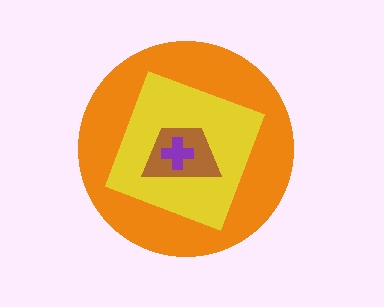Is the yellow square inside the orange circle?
Yes.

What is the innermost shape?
The purple cross.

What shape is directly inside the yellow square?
The brown trapezoid.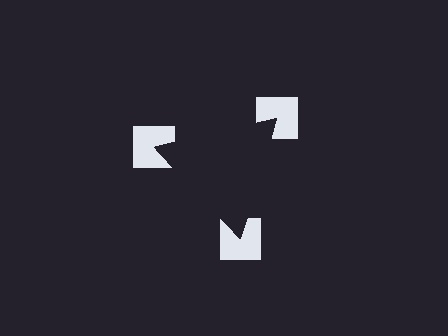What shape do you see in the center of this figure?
An illusory triangle — its edges are inferred from the aligned wedge cuts in the notched squares, not physically drawn.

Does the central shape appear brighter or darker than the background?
It typically appears slightly darker than the background, even though no actual brightness change is drawn.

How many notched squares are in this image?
There are 3 — one at each vertex of the illusory triangle.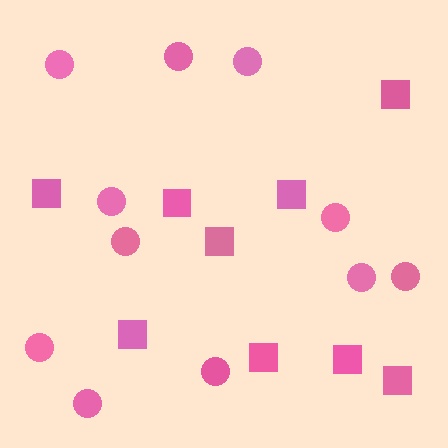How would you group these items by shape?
There are 2 groups: one group of squares (9) and one group of circles (11).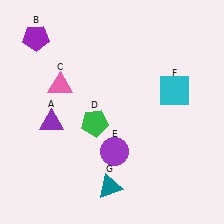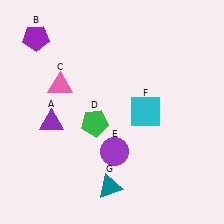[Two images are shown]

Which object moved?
The cyan square (F) moved left.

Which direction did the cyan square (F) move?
The cyan square (F) moved left.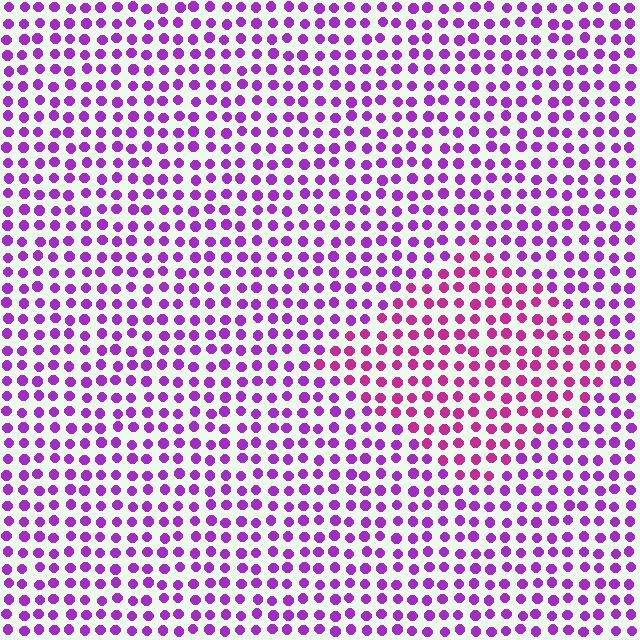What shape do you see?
I see a diamond.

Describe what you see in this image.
The image is filled with small purple elements in a uniform arrangement. A diamond-shaped region is visible where the elements are tinted to a slightly different hue, forming a subtle color boundary.